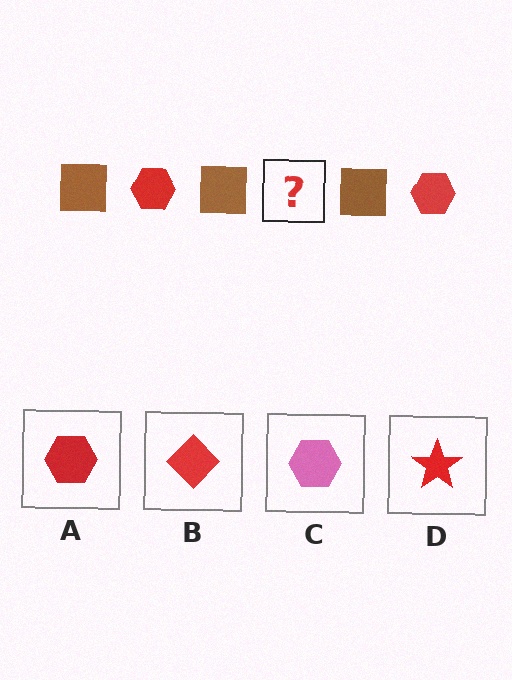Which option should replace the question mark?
Option A.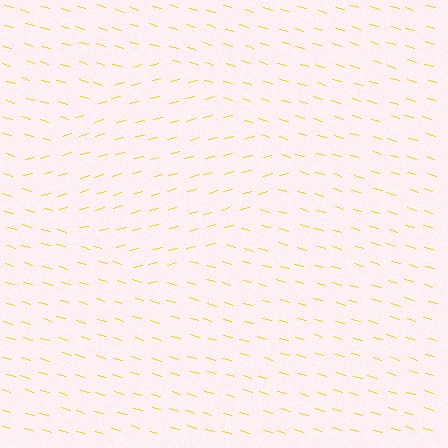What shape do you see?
I see a diamond.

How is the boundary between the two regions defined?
The boundary is defined purely by a change in line orientation (approximately 31 degrees difference). All lines are the same color and thickness.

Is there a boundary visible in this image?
Yes, there is a texture boundary formed by a change in line orientation.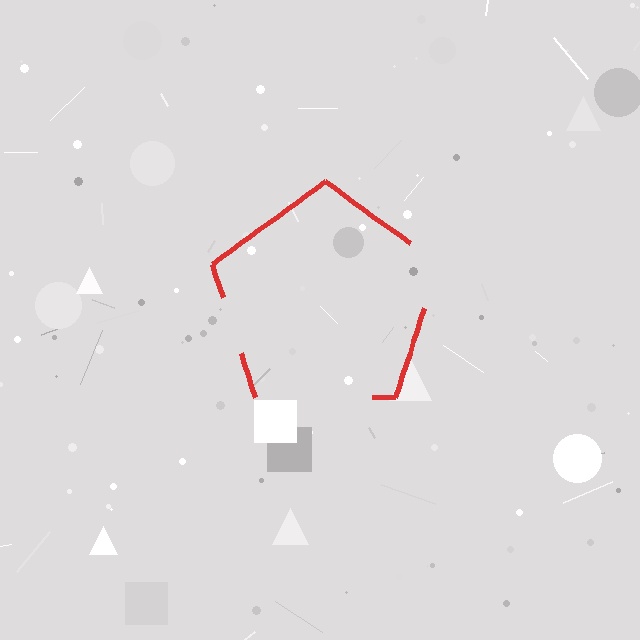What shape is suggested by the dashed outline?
The dashed outline suggests a pentagon.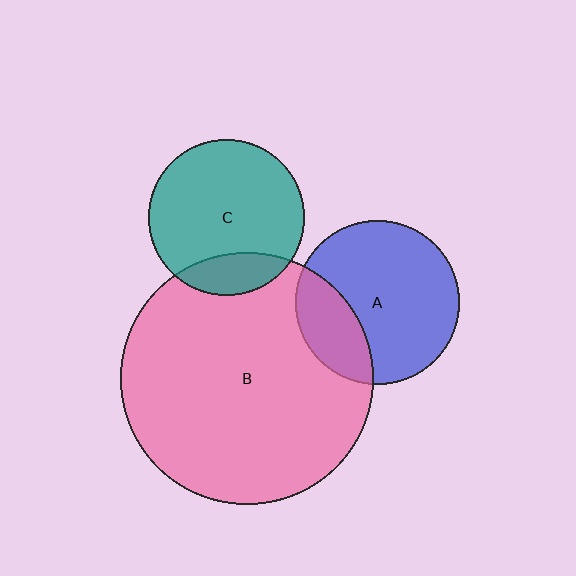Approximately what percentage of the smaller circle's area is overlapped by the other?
Approximately 25%.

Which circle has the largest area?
Circle B (pink).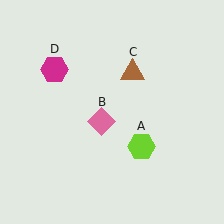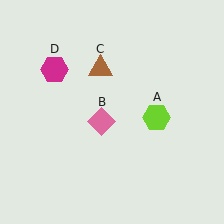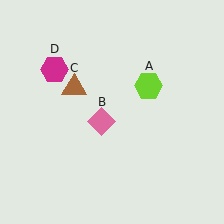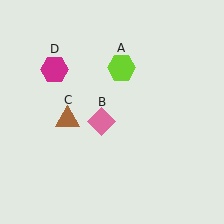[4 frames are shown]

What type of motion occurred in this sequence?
The lime hexagon (object A), brown triangle (object C) rotated counterclockwise around the center of the scene.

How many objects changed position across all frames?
2 objects changed position: lime hexagon (object A), brown triangle (object C).